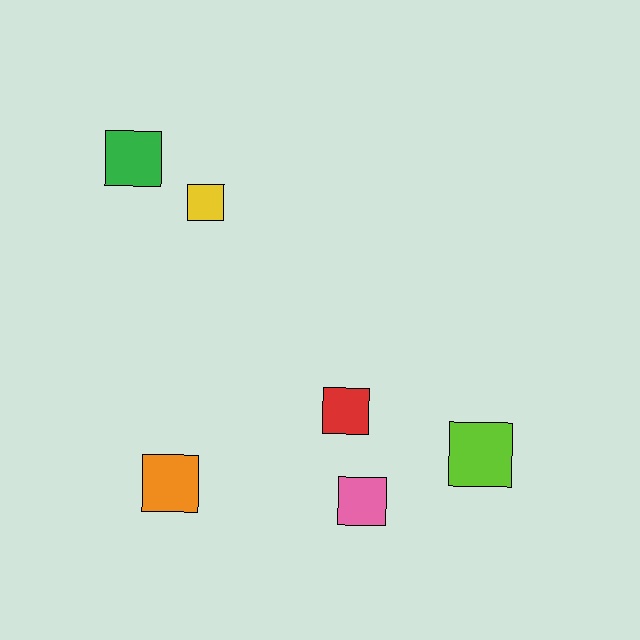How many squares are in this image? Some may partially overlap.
There are 6 squares.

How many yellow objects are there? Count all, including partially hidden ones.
There is 1 yellow object.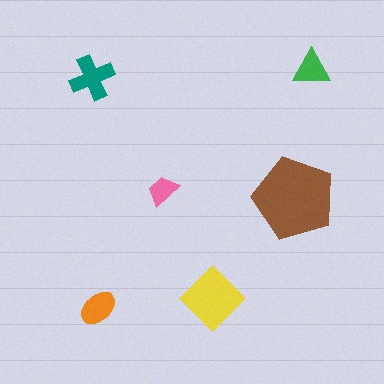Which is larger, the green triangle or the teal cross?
The teal cross.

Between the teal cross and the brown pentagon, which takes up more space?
The brown pentagon.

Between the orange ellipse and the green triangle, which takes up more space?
The orange ellipse.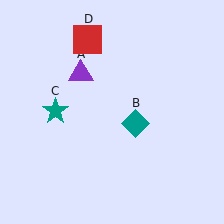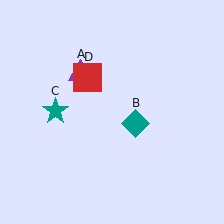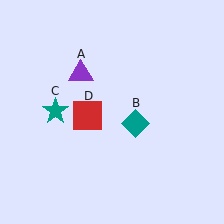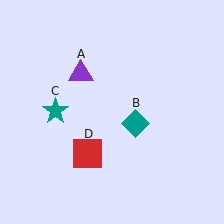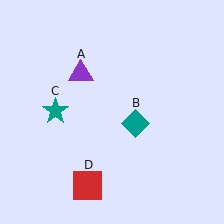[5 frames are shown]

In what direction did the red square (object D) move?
The red square (object D) moved down.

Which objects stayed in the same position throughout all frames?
Purple triangle (object A) and teal diamond (object B) and teal star (object C) remained stationary.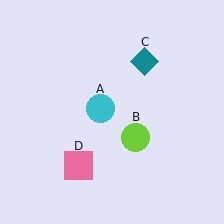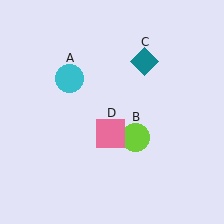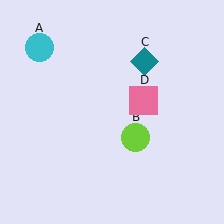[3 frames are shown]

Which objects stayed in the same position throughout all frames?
Lime circle (object B) and teal diamond (object C) remained stationary.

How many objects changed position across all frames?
2 objects changed position: cyan circle (object A), pink square (object D).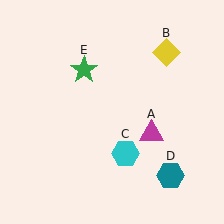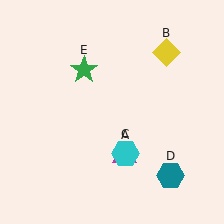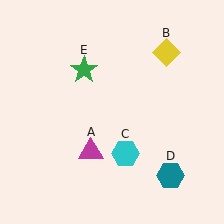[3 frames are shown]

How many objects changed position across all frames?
1 object changed position: magenta triangle (object A).